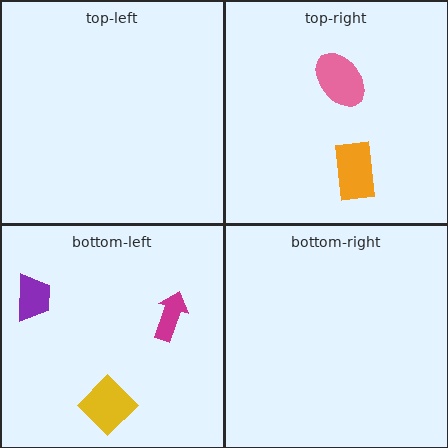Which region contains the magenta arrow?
The bottom-left region.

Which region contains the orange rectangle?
The top-right region.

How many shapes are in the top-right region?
2.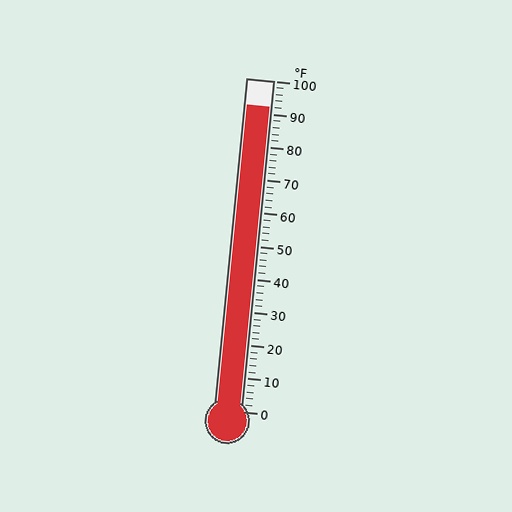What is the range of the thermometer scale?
The thermometer scale ranges from 0°F to 100°F.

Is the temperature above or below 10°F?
The temperature is above 10°F.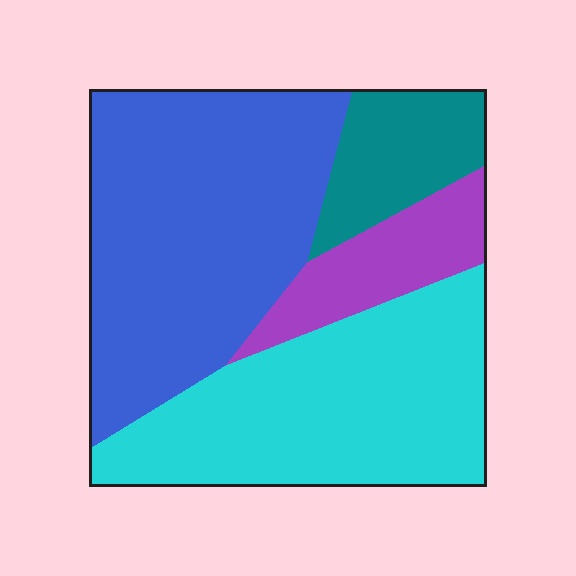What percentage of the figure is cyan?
Cyan takes up about three eighths (3/8) of the figure.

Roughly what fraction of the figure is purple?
Purple covers roughly 10% of the figure.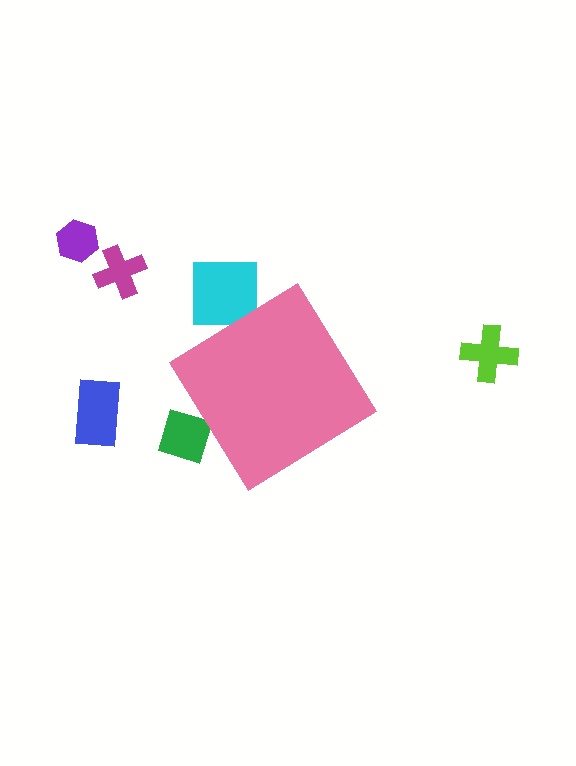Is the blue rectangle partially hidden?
No, the blue rectangle is fully visible.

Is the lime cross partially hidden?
No, the lime cross is fully visible.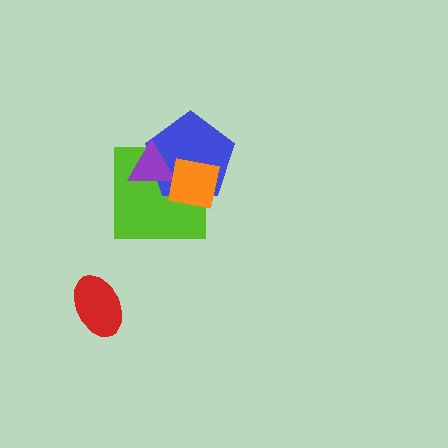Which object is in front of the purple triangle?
The orange square is in front of the purple triangle.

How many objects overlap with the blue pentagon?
3 objects overlap with the blue pentagon.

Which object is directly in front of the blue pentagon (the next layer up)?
The purple triangle is directly in front of the blue pentagon.